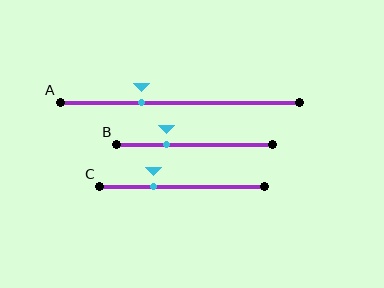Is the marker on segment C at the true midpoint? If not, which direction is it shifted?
No, the marker on segment C is shifted to the left by about 18% of the segment length.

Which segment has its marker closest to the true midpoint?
Segment A has its marker closest to the true midpoint.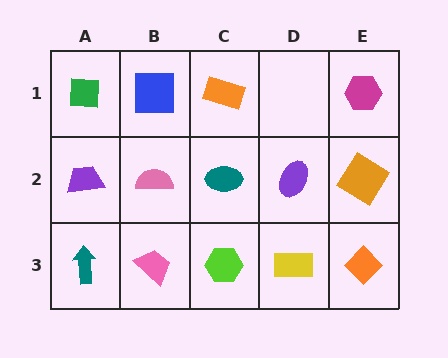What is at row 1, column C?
An orange rectangle.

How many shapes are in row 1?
4 shapes.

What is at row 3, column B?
A pink trapezoid.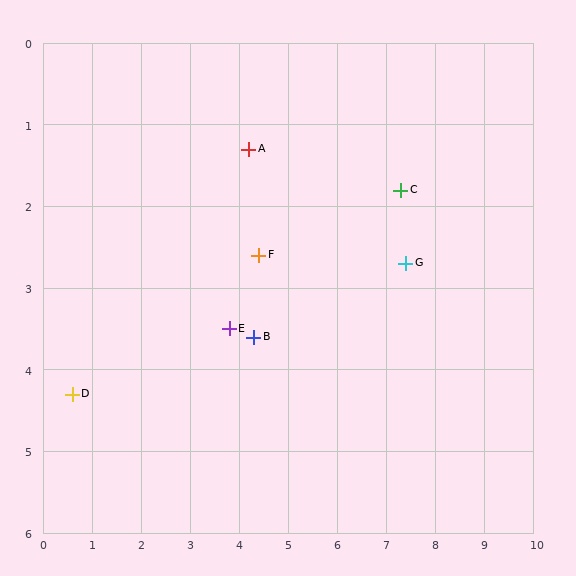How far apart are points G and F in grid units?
Points G and F are about 3.0 grid units apart.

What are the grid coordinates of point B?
Point B is at approximately (4.3, 3.6).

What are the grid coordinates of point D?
Point D is at approximately (0.6, 4.3).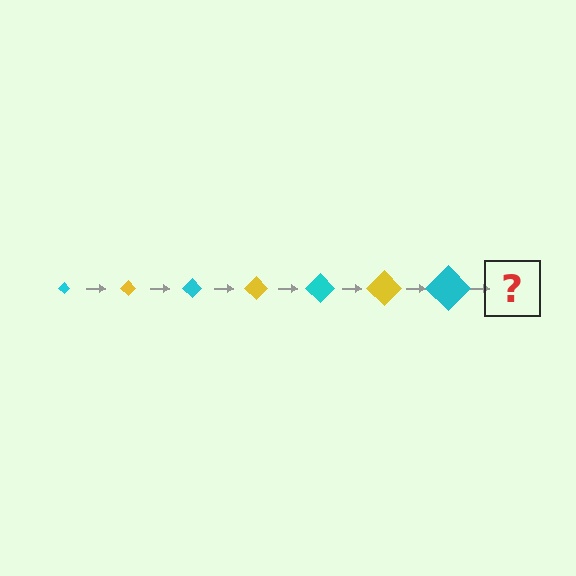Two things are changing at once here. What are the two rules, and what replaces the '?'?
The two rules are that the diamond grows larger each step and the color cycles through cyan and yellow. The '?' should be a yellow diamond, larger than the previous one.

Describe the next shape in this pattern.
It should be a yellow diamond, larger than the previous one.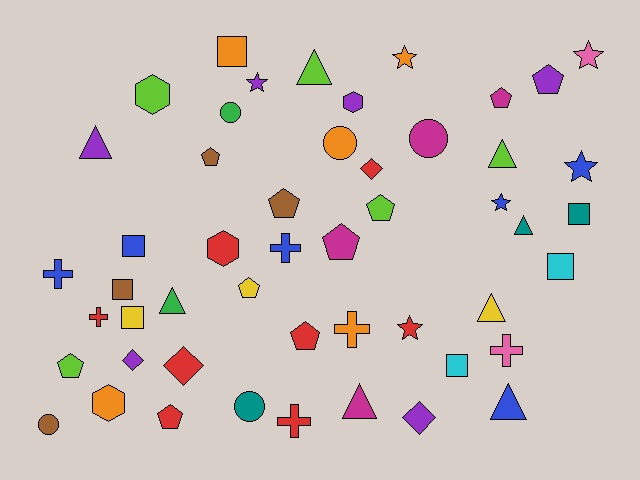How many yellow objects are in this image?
There are 3 yellow objects.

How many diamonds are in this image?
There are 4 diamonds.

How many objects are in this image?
There are 50 objects.